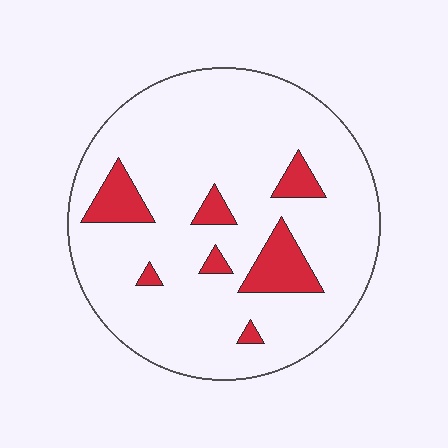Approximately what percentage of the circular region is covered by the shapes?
Approximately 15%.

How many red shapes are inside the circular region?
7.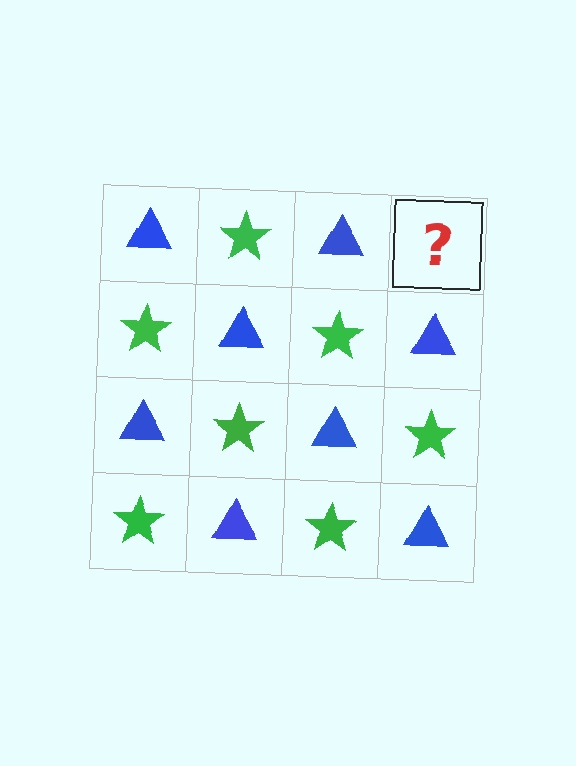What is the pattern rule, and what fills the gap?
The rule is that it alternates blue triangle and green star in a checkerboard pattern. The gap should be filled with a green star.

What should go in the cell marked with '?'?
The missing cell should contain a green star.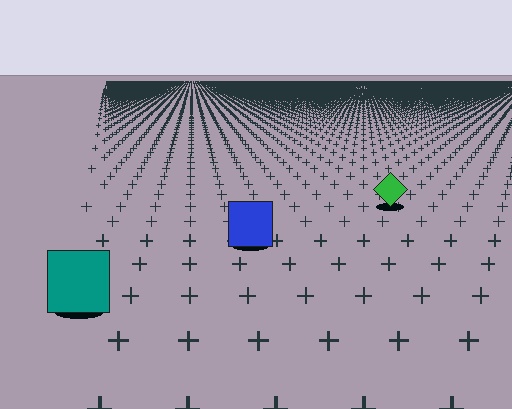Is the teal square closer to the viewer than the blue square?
Yes. The teal square is closer — you can tell from the texture gradient: the ground texture is coarser near it.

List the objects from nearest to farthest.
From nearest to farthest: the teal square, the blue square, the green diamond.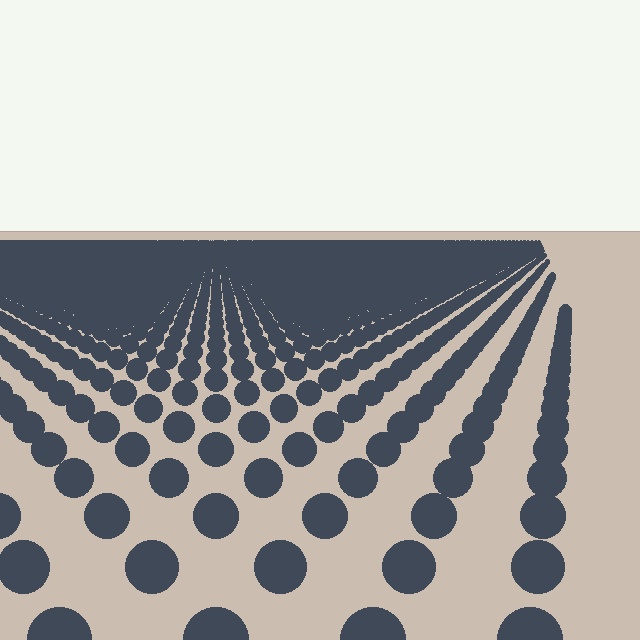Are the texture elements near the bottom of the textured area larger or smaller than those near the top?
Larger. Near the bottom, elements are closer to the viewer and appear at a bigger on-screen size.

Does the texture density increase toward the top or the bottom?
Density increases toward the top.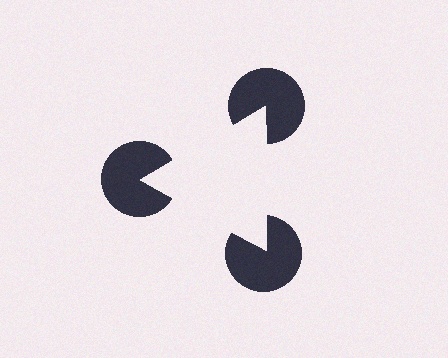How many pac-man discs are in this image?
There are 3 — one at each vertex of the illusory triangle.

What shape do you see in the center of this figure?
An illusory triangle — its edges are inferred from the aligned wedge cuts in the pac-man discs, not physically drawn.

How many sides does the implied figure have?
3 sides.